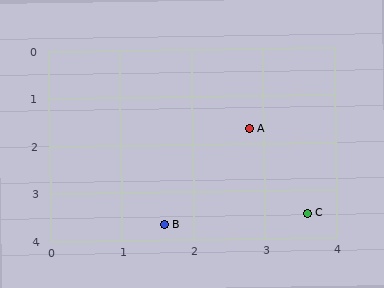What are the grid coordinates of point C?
Point C is at approximately (3.6, 3.5).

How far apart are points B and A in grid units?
Points B and A are about 2.3 grid units apart.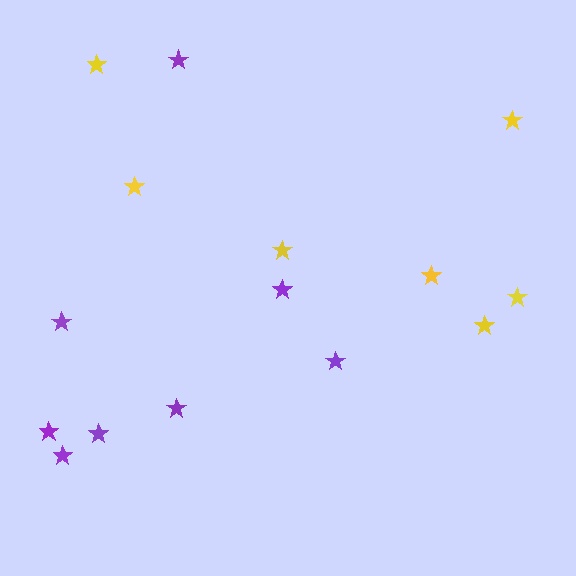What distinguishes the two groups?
There are 2 groups: one group of yellow stars (7) and one group of purple stars (8).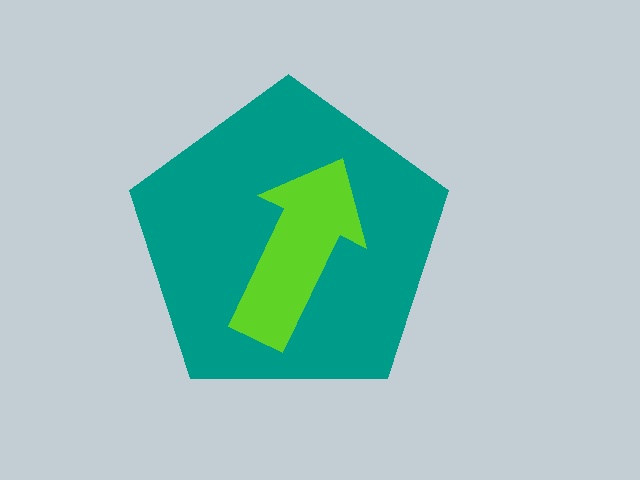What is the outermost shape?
The teal pentagon.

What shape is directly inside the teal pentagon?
The lime arrow.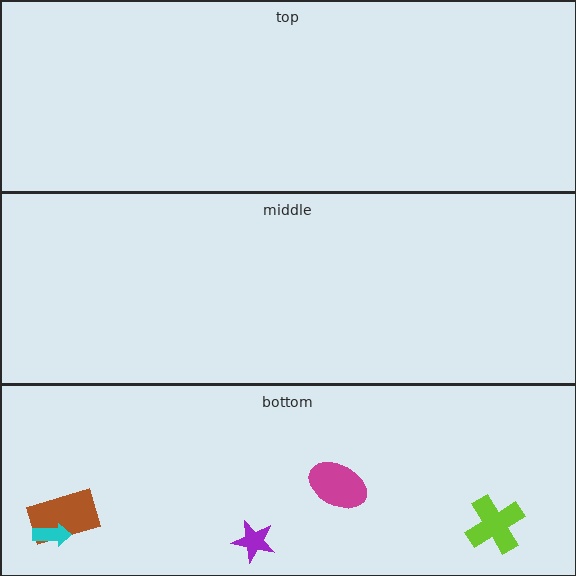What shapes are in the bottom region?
The lime cross, the brown rectangle, the magenta ellipse, the cyan arrow, the purple star.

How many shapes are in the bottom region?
5.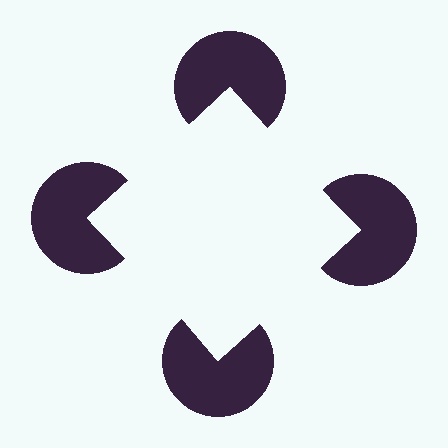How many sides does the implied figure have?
4 sides.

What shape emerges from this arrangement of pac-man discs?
An illusory square — its edges are inferred from the aligned wedge cuts in the pac-man discs, not physically drawn.